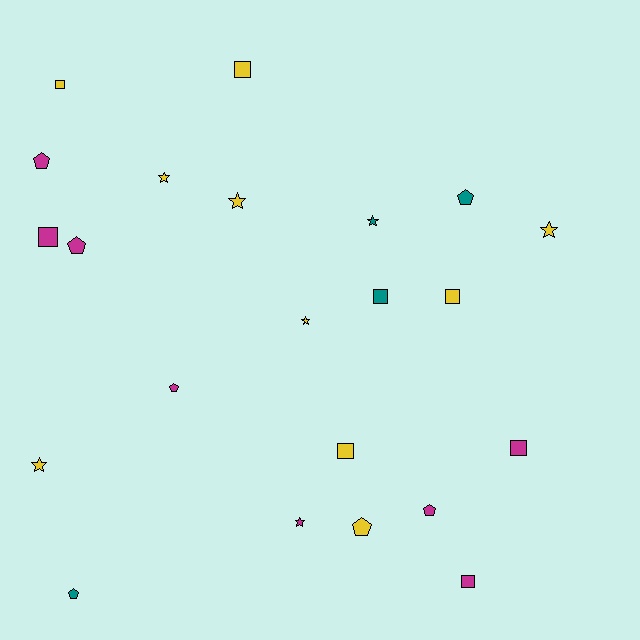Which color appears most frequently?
Yellow, with 10 objects.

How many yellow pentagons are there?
There is 1 yellow pentagon.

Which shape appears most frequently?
Square, with 8 objects.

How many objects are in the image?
There are 22 objects.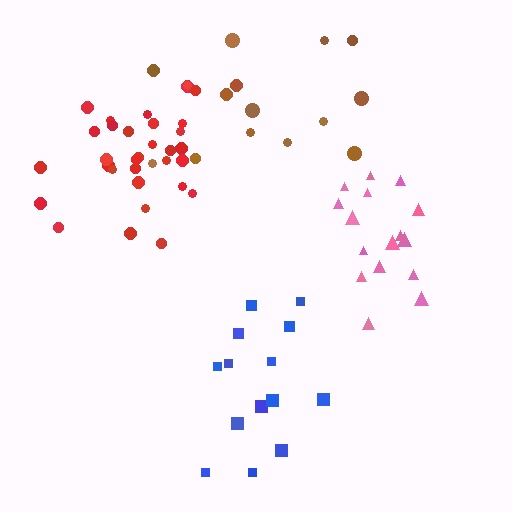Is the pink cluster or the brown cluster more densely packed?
Pink.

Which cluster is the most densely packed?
Red.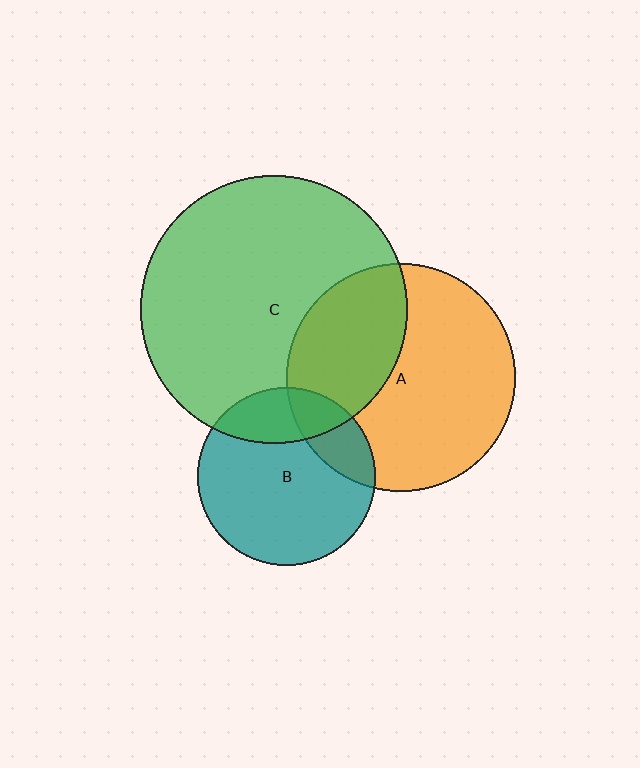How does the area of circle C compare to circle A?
Approximately 1.4 times.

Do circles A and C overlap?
Yes.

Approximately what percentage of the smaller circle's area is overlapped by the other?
Approximately 35%.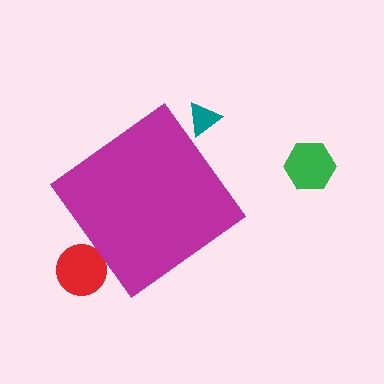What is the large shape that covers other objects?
A magenta diamond.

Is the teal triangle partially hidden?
Yes, the teal triangle is partially hidden behind the magenta diamond.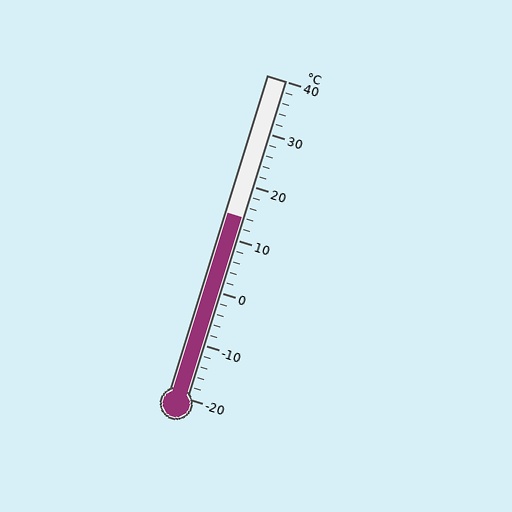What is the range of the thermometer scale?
The thermometer scale ranges from -20°C to 40°C.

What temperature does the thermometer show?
The thermometer shows approximately 14°C.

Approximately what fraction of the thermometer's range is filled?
The thermometer is filled to approximately 55% of its range.